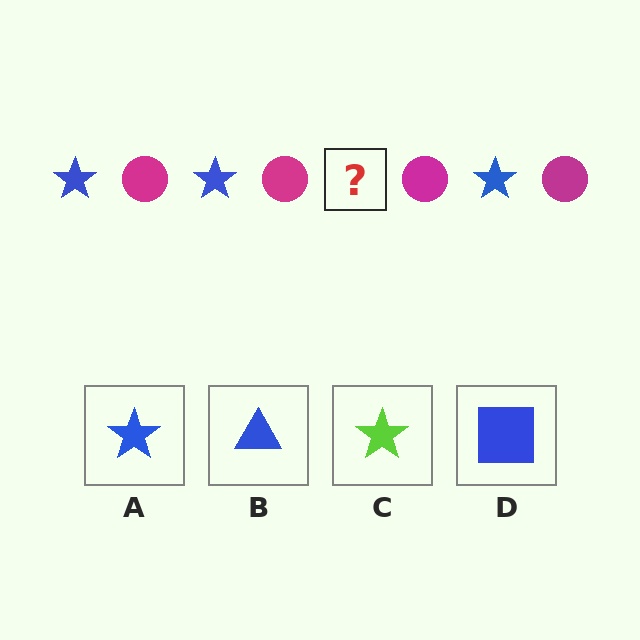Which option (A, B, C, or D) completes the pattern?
A.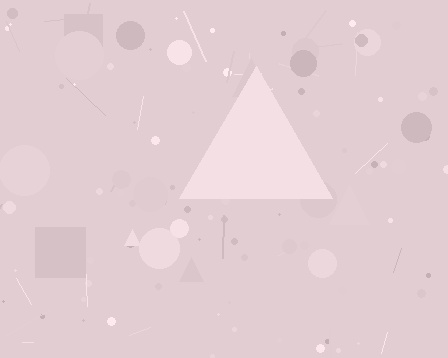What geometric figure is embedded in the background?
A triangle is embedded in the background.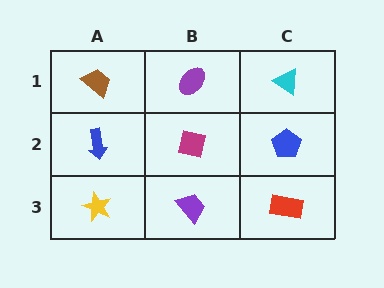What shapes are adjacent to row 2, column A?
A brown trapezoid (row 1, column A), a yellow star (row 3, column A), a magenta square (row 2, column B).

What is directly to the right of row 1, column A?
A purple ellipse.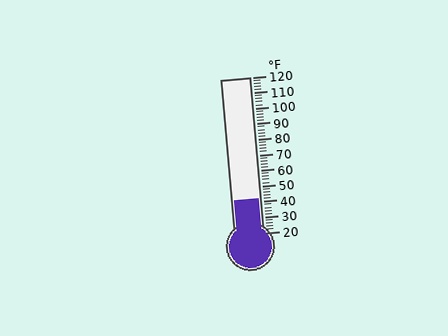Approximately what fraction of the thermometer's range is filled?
The thermometer is filled to approximately 20% of its range.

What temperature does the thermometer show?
The thermometer shows approximately 42°F.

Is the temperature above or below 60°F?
The temperature is below 60°F.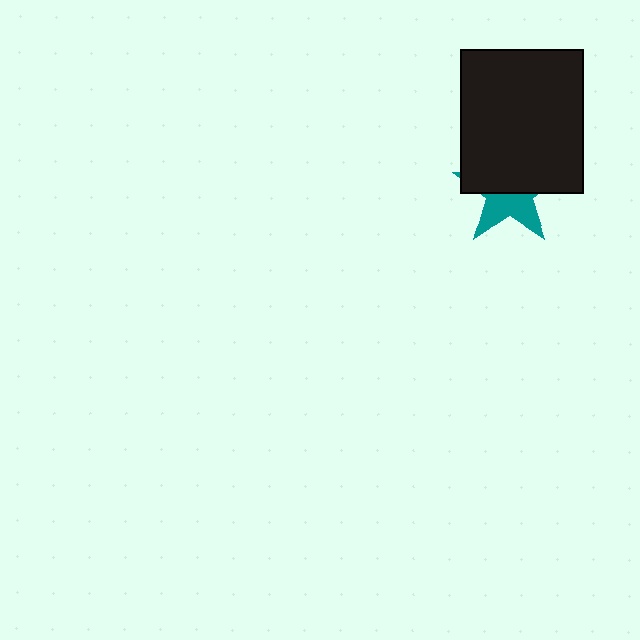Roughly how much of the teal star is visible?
A small part of it is visible (roughly 42%).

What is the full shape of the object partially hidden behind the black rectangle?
The partially hidden object is a teal star.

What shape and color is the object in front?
The object in front is a black rectangle.